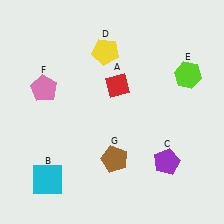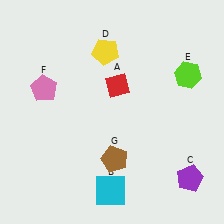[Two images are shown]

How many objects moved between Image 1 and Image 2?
2 objects moved between the two images.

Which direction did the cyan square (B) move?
The cyan square (B) moved right.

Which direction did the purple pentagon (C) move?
The purple pentagon (C) moved right.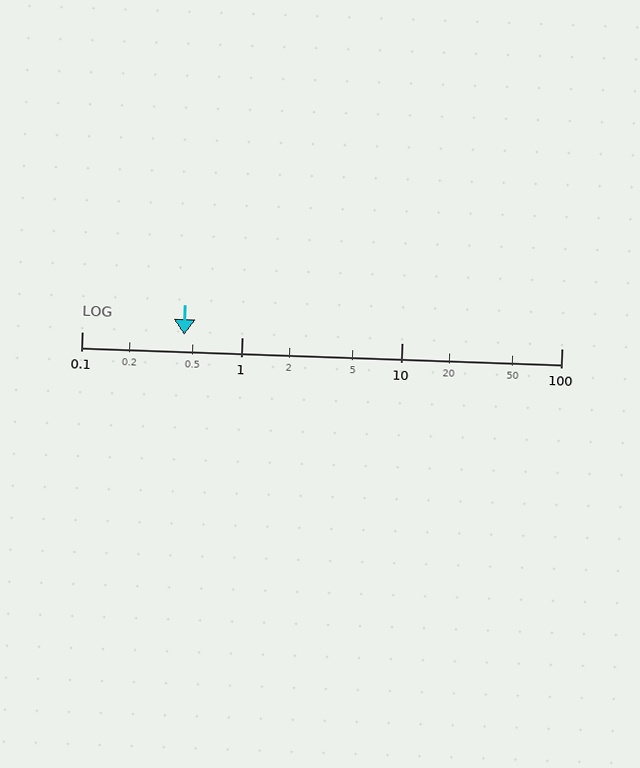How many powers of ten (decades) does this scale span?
The scale spans 3 decades, from 0.1 to 100.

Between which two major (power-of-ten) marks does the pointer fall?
The pointer is between 0.1 and 1.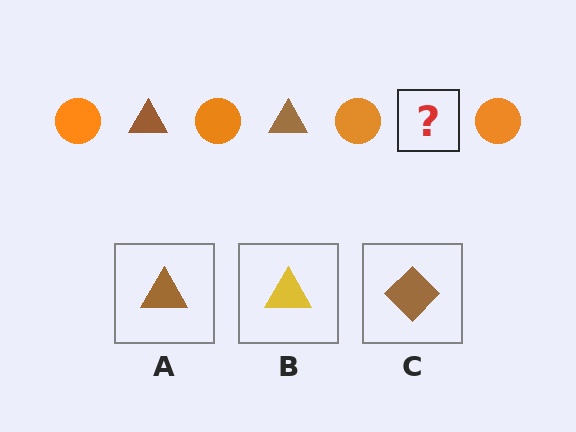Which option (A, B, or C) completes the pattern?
A.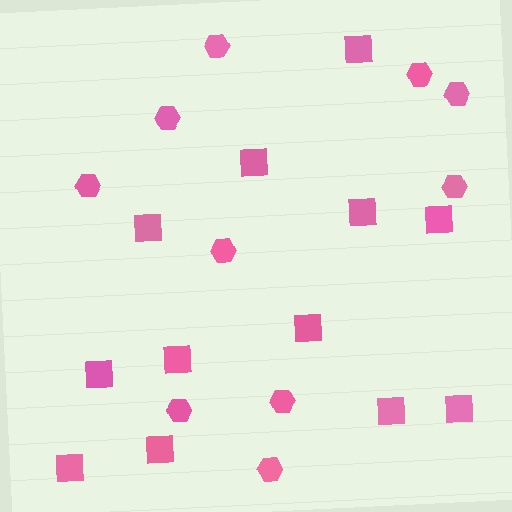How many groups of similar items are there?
There are 2 groups: one group of hexagons (10) and one group of squares (12).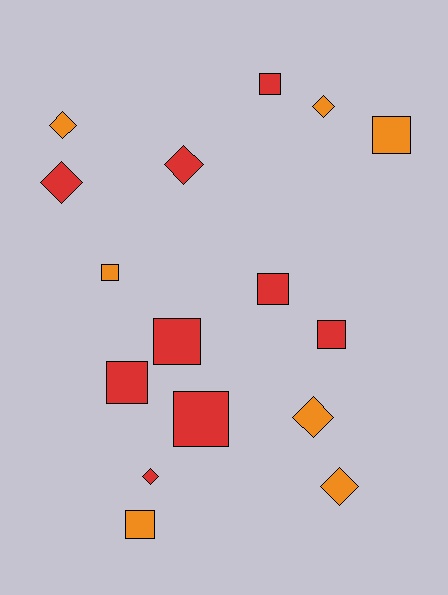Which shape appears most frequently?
Square, with 9 objects.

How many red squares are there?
There are 6 red squares.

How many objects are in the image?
There are 16 objects.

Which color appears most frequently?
Red, with 9 objects.